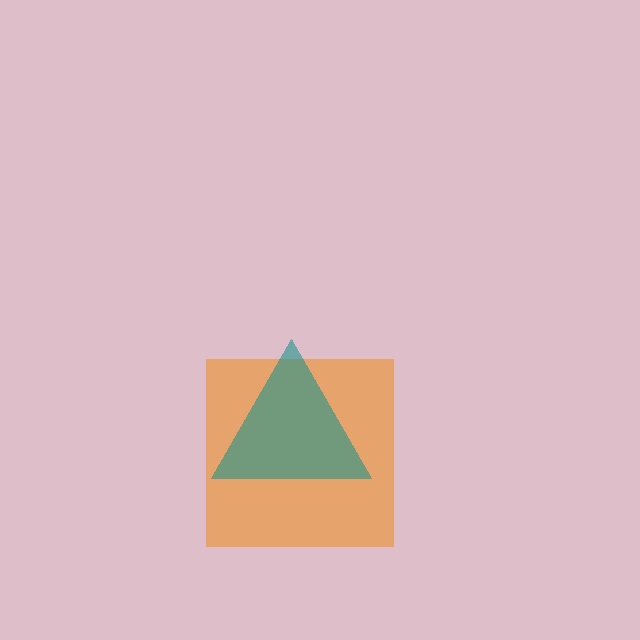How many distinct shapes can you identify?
There are 2 distinct shapes: an orange square, a teal triangle.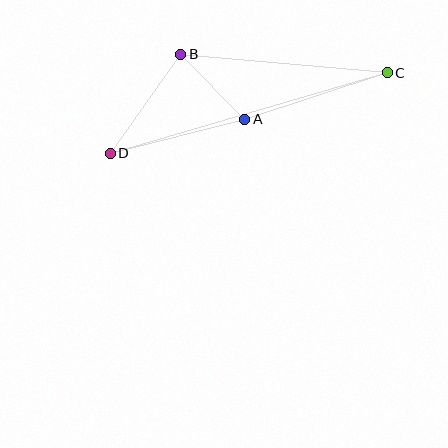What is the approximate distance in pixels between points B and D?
The distance between B and D is approximately 121 pixels.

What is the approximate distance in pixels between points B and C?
The distance between B and C is approximately 207 pixels.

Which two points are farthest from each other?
Points C and D are farthest from each other.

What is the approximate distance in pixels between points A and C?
The distance between A and C is approximately 150 pixels.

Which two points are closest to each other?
Points A and B are closest to each other.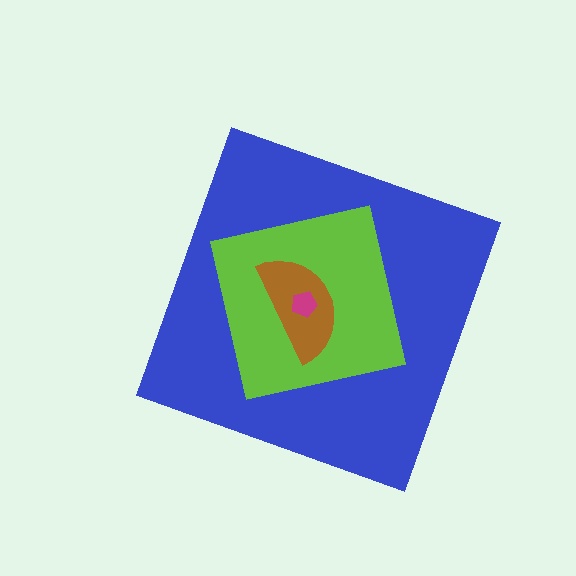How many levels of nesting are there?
4.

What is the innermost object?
The magenta pentagon.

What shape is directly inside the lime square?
The brown semicircle.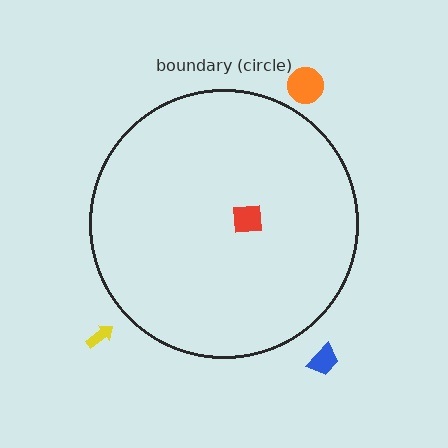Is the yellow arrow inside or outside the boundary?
Outside.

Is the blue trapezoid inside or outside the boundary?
Outside.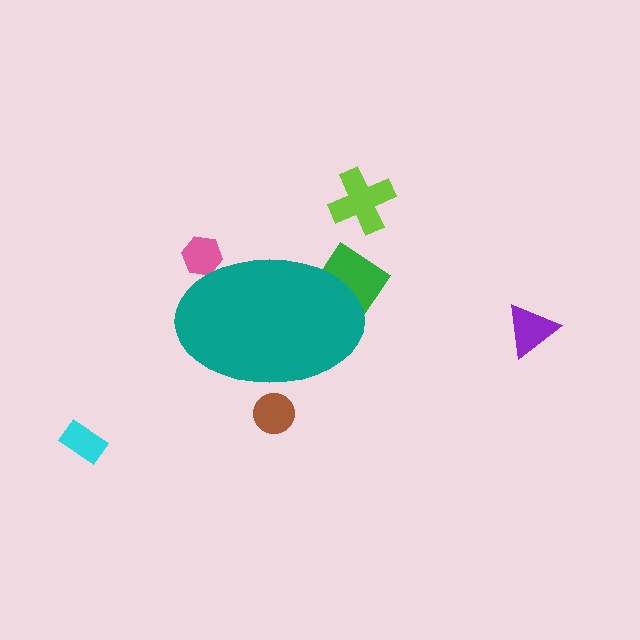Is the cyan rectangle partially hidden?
No, the cyan rectangle is fully visible.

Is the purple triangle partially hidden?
No, the purple triangle is fully visible.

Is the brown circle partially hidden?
Yes, the brown circle is partially hidden behind the teal ellipse.